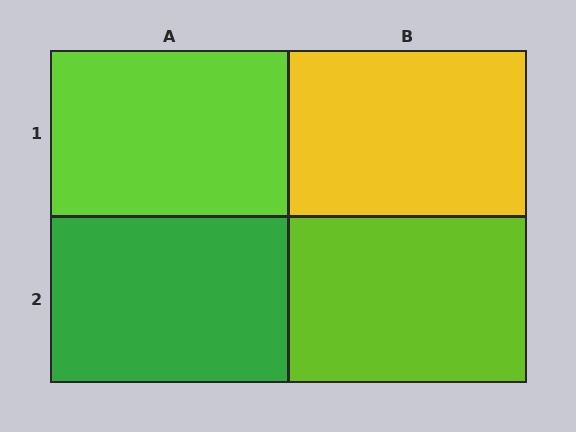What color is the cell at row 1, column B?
Yellow.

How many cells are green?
1 cell is green.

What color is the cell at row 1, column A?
Lime.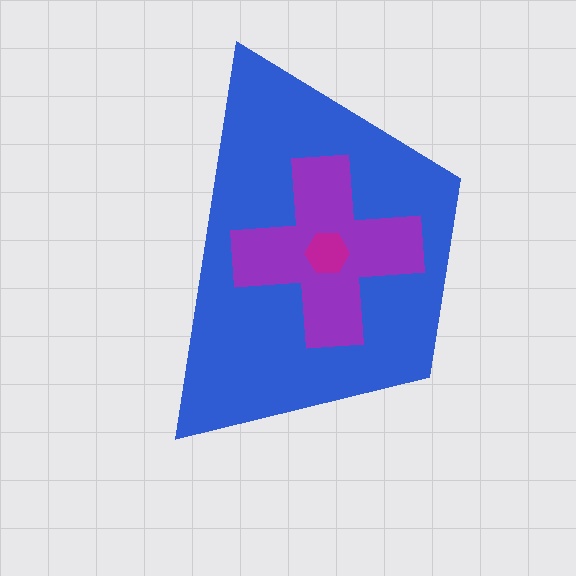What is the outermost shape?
The blue trapezoid.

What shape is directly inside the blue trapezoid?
The purple cross.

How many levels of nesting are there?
3.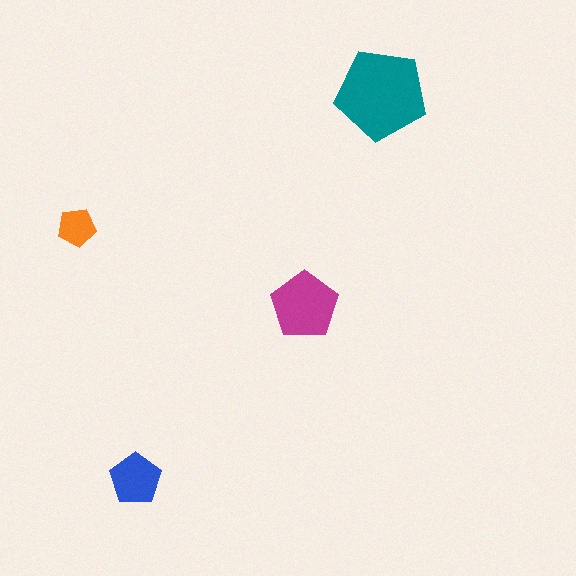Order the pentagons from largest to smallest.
the teal one, the magenta one, the blue one, the orange one.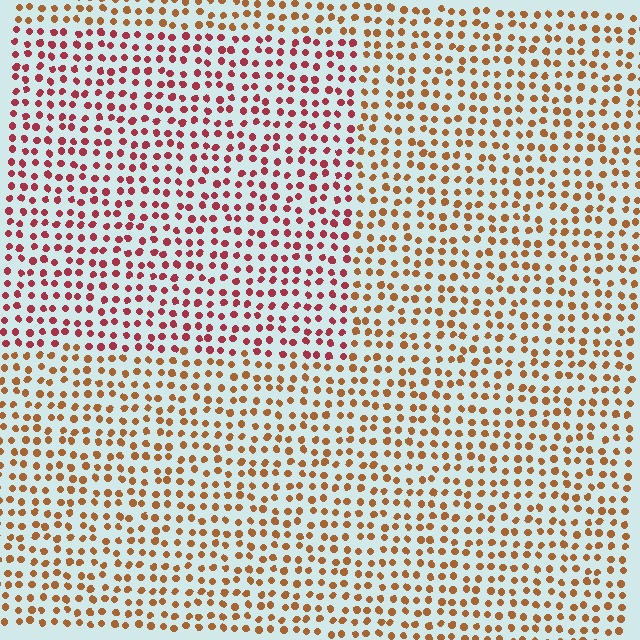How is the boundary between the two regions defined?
The boundary is defined purely by a slight shift in hue (about 38 degrees). Spacing, size, and orientation are identical on both sides.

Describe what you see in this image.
The image is filled with small brown elements in a uniform arrangement. A rectangle-shaped region is visible where the elements are tinted to a slightly different hue, forming a subtle color boundary.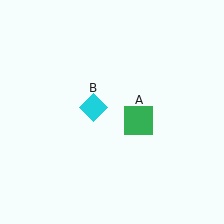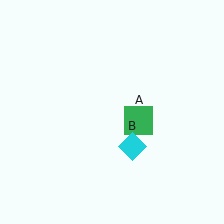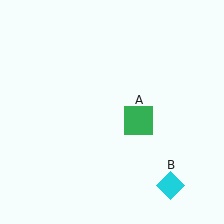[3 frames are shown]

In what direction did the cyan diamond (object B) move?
The cyan diamond (object B) moved down and to the right.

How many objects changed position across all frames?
1 object changed position: cyan diamond (object B).